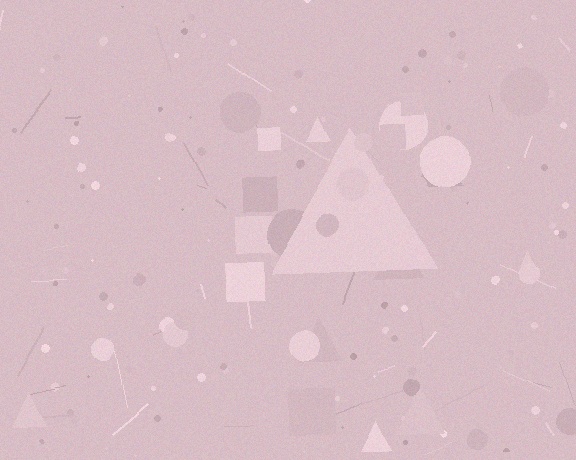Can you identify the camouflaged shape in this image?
The camouflaged shape is a triangle.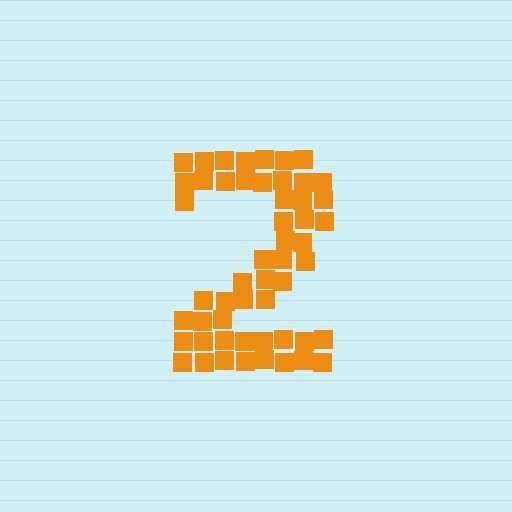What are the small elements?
The small elements are squares.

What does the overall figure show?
The overall figure shows the digit 2.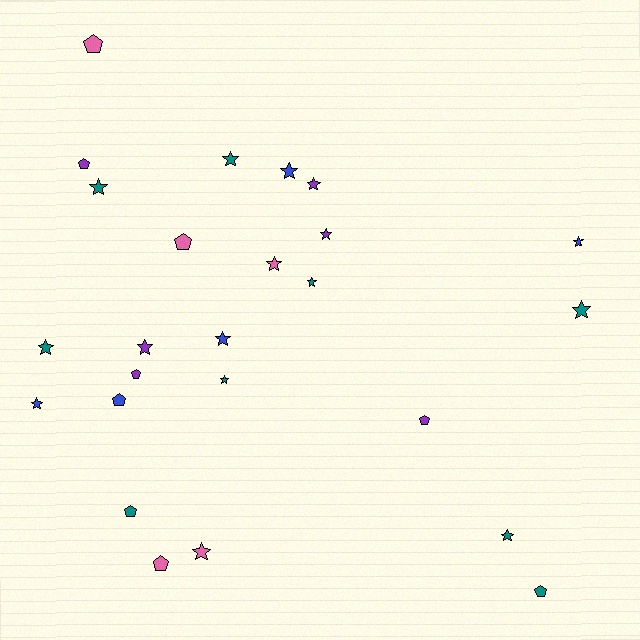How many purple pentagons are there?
There are 3 purple pentagons.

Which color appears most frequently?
Teal, with 9 objects.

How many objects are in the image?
There are 25 objects.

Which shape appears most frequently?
Star, with 16 objects.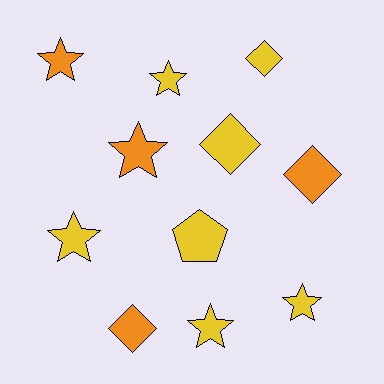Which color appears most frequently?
Yellow, with 7 objects.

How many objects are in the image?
There are 11 objects.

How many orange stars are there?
There are 2 orange stars.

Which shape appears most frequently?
Star, with 6 objects.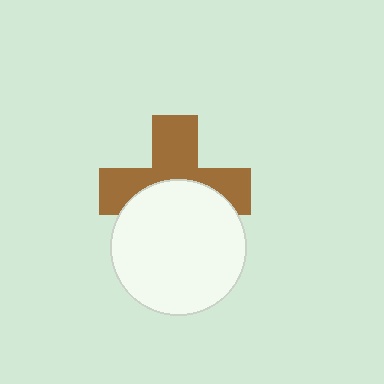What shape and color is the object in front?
The object in front is a white circle.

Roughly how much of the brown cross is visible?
About half of it is visible (roughly 54%).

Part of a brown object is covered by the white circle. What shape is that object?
It is a cross.